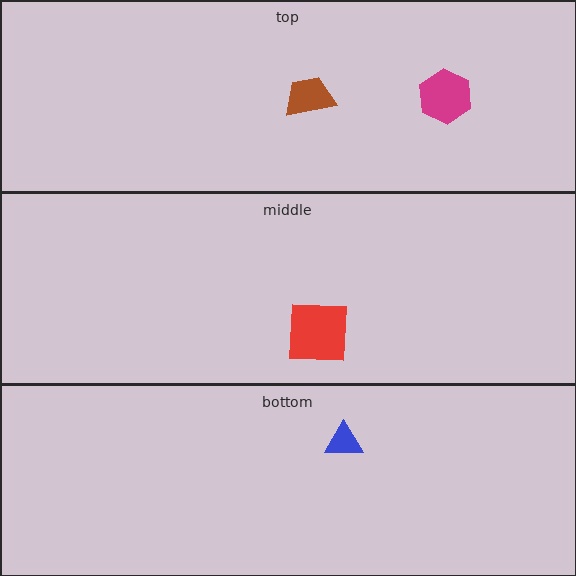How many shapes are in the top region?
2.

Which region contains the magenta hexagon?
The top region.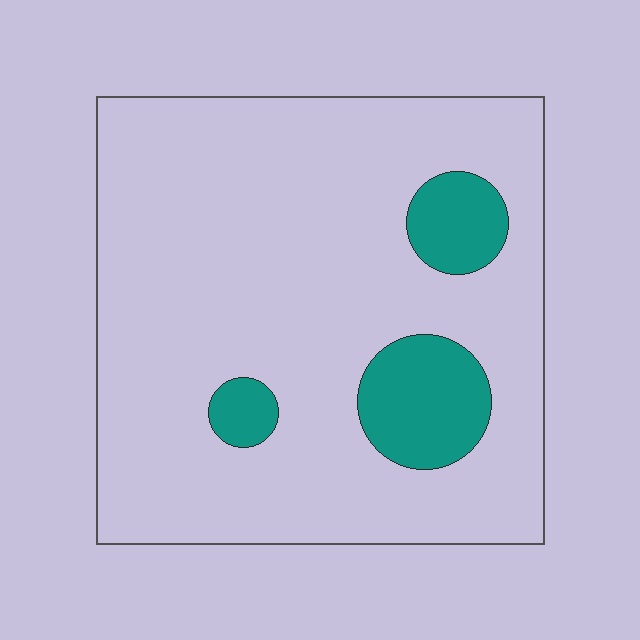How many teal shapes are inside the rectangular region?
3.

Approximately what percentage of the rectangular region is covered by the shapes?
Approximately 15%.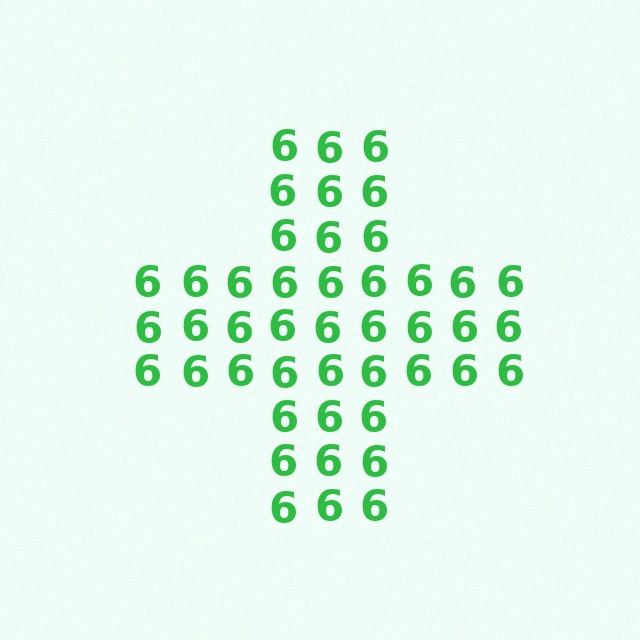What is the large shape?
The large shape is a cross.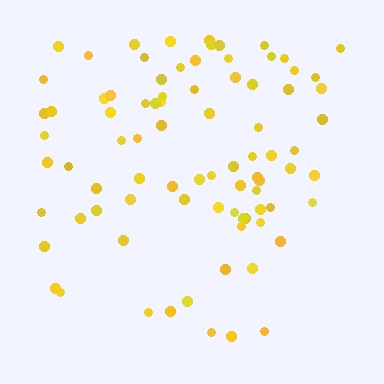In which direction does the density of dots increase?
From bottom to top, with the top side densest.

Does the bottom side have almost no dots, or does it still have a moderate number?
Still a moderate number, just noticeably fewer than the top.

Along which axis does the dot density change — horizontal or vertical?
Vertical.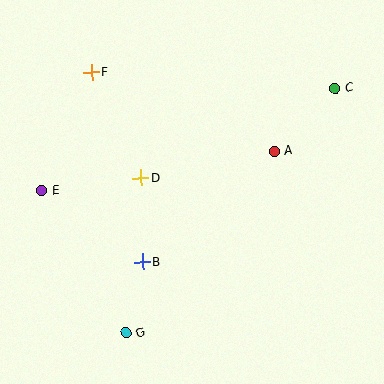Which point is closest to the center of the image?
Point D at (141, 178) is closest to the center.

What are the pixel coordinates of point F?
Point F is at (92, 73).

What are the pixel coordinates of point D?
Point D is at (141, 178).